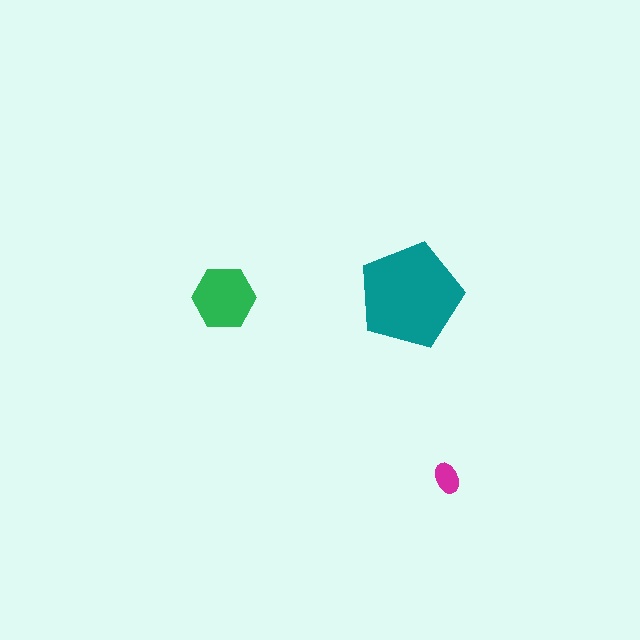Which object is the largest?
The teal pentagon.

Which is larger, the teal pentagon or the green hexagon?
The teal pentagon.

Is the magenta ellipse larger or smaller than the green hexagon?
Smaller.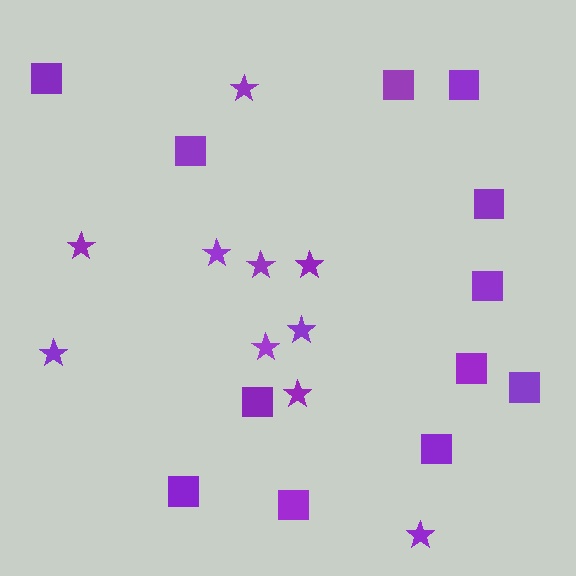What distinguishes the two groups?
There are 2 groups: one group of squares (12) and one group of stars (10).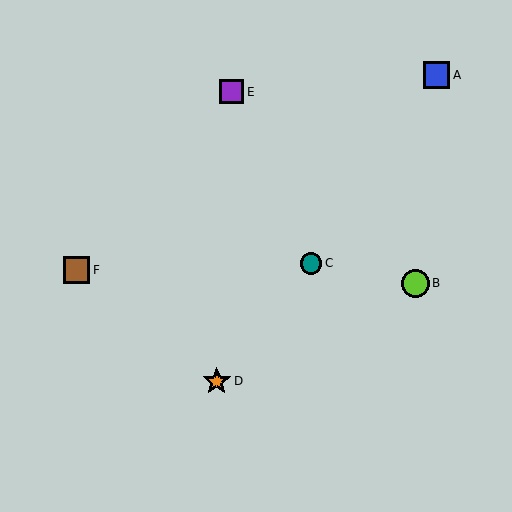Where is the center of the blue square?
The center of the blue square is at (437, 75).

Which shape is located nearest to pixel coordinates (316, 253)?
The teal circle (labeled C) at (311, 263) is nearest to that location.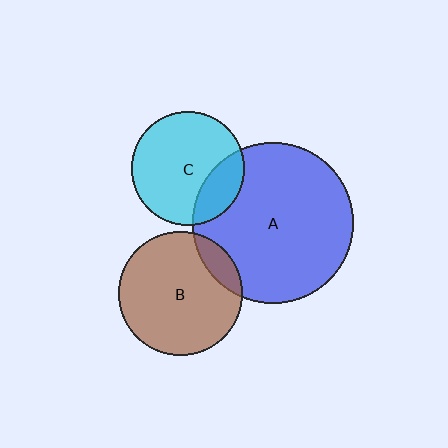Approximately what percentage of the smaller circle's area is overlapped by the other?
Approximately 10%.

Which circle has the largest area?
Circle A (blue).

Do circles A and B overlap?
Yes.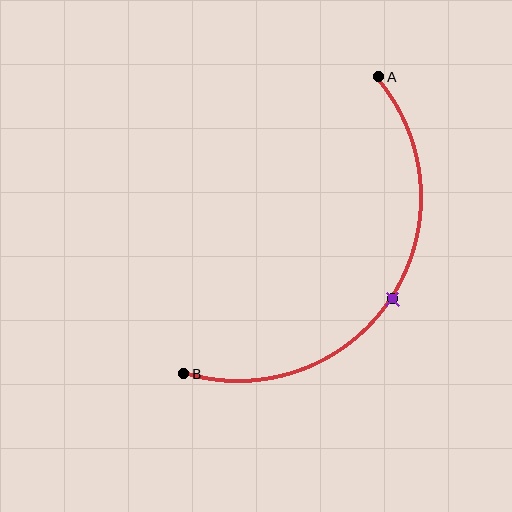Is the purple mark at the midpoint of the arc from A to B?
Yes. The purple mark lies on the arc at equal arc-length from both A and B — it is the arc midpoint.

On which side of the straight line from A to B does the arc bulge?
The arc bulges to the right of the straight line connecting A and B.